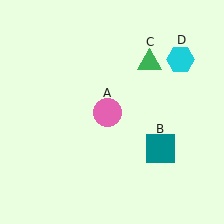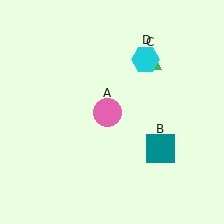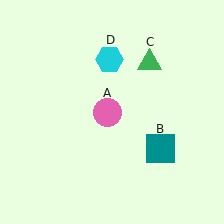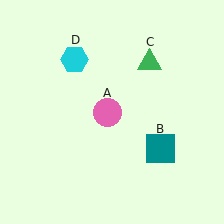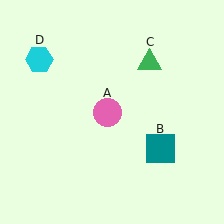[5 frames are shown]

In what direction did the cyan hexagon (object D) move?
The cyan hexagon (object D) moved left.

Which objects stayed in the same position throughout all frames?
Pink circle (object A) and teal square (object B) and green triangle (object C) remained stationary.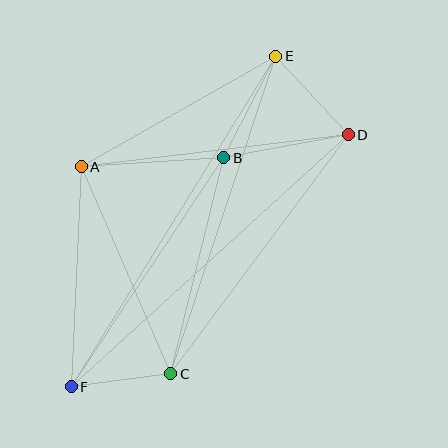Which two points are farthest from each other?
Points E and F are farthest from each other.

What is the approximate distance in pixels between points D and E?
The distance between D and E is approximately 107 pixels.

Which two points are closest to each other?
Points C and F are closest to each other.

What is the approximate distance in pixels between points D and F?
The distance between D and F is approximately 375 pixels.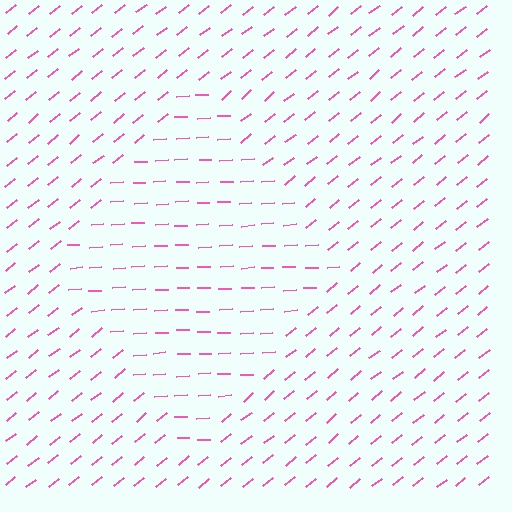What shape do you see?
I see a diamond.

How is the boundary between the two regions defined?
The boundary is defined purely by a change in line orientation (approximately 36 degrees difference). All lines are the same color and thickness.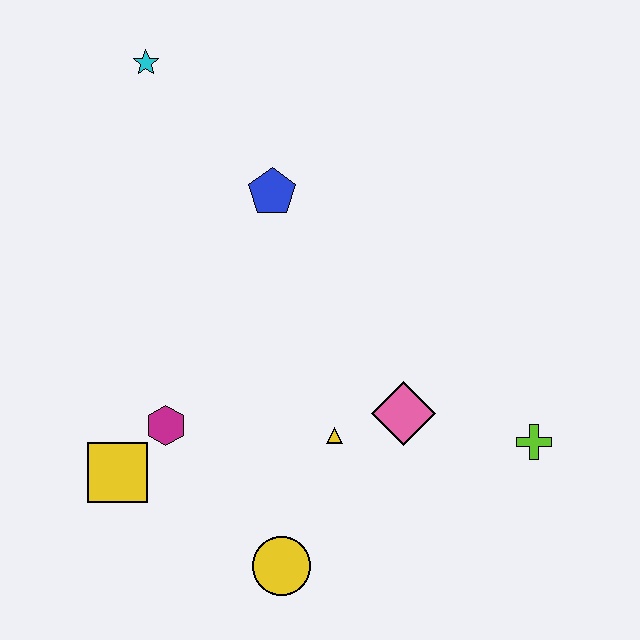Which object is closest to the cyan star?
The blue pentagon is closest to the cyan star.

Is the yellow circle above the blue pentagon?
No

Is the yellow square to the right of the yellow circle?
No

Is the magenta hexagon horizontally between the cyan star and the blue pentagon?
Yes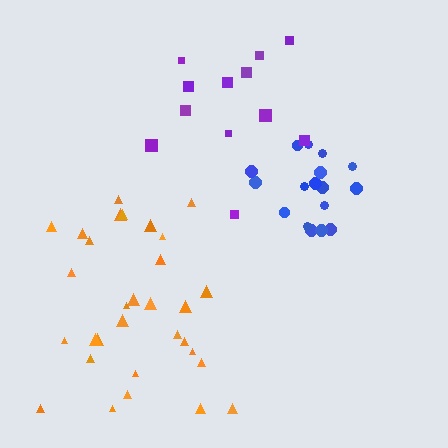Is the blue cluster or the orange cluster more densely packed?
Blue.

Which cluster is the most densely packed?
Blue.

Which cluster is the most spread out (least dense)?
Purple.